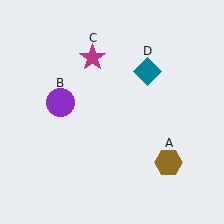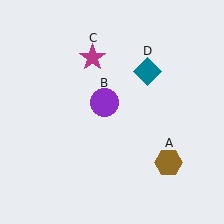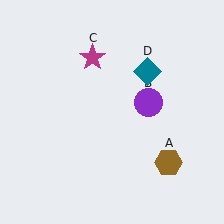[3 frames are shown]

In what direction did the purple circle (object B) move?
The purple circle (object B) moved right.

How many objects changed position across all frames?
1 object changed position: purple circle (object B).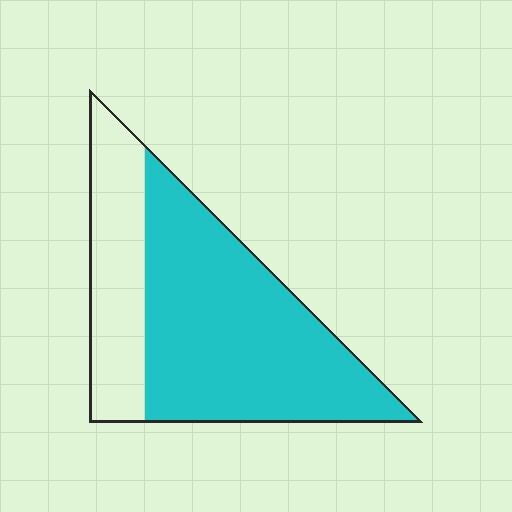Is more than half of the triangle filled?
Yes.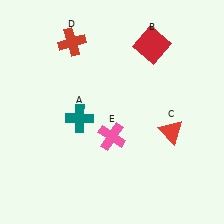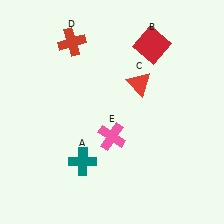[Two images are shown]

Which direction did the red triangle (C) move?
The red triangle (C) moved up.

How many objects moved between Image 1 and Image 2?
2 objects moved between the two images.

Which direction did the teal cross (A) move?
The teal cross (A) moved down.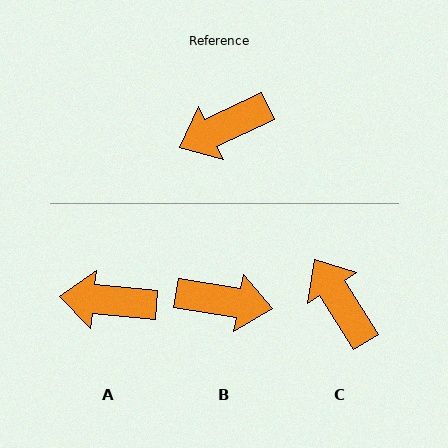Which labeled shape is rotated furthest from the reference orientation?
B, about 145 degrees away.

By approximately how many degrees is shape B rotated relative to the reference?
Approximately 145 degrees counter-clockwise.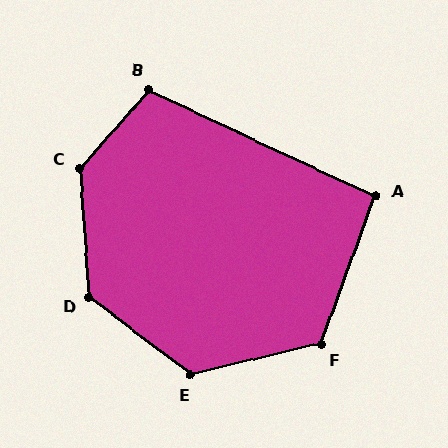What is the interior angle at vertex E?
Approximately 130 degrees (obtuse).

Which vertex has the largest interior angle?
C, at approximately 136 degrees.